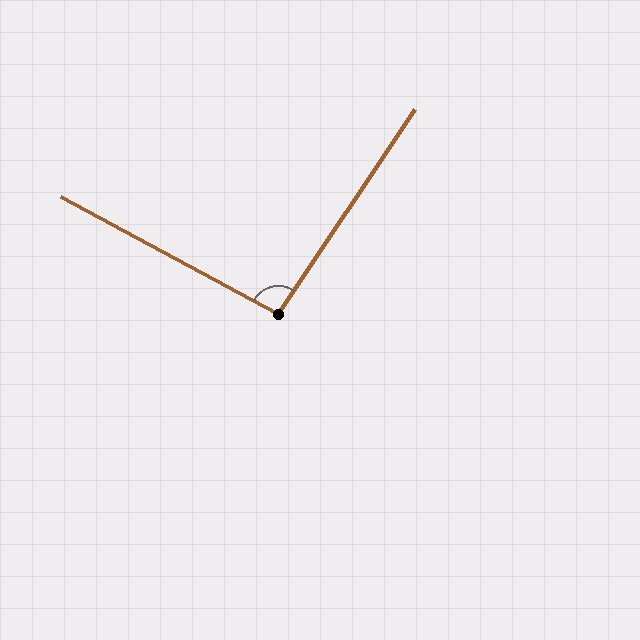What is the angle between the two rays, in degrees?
Approximately 95 degrees.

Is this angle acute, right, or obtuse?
It is obtuse.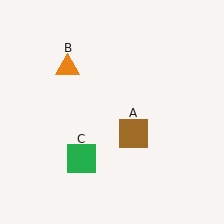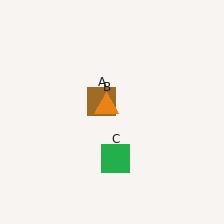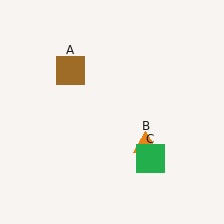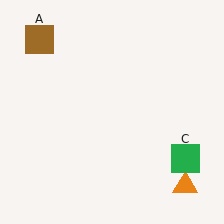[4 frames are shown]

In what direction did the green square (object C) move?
The green square (object C) moved right.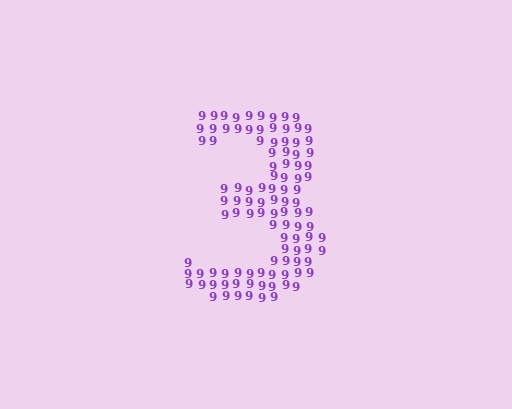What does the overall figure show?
The overall figure shows the digit 3.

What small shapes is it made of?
It is made of small digit 9's.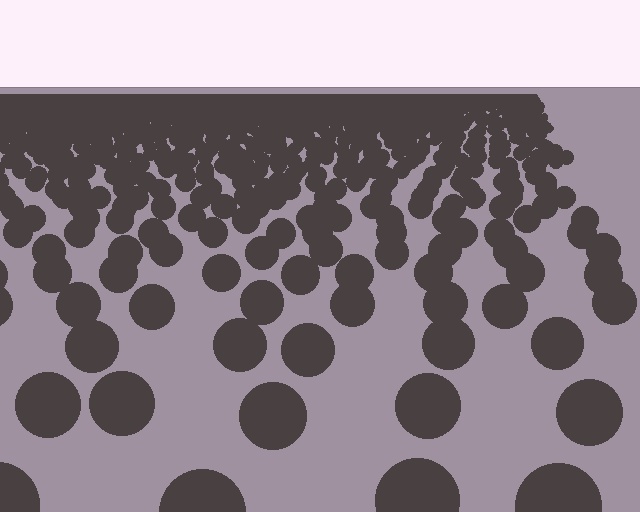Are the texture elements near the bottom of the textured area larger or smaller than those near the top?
Larger. Near the bottom, elements are closer to the viewer and appear at a bigger on-screen size.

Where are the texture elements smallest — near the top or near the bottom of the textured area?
Near the top.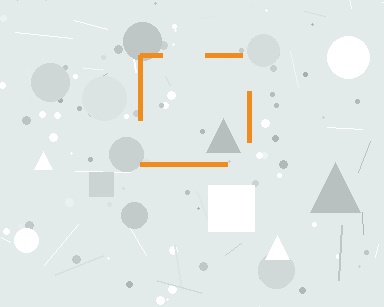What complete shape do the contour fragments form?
The contour fragments form a square.